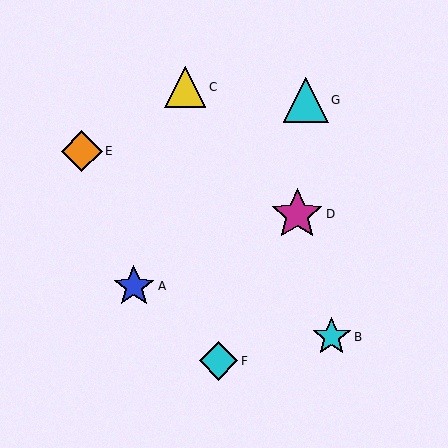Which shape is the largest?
The magenta star (labeled D) is the largest.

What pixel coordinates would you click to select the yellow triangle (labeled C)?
Click at (185, 87) to select the yellow triangle C.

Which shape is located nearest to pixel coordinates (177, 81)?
The yellow triangle (labeled C) at (185, 87) is nearest to that location.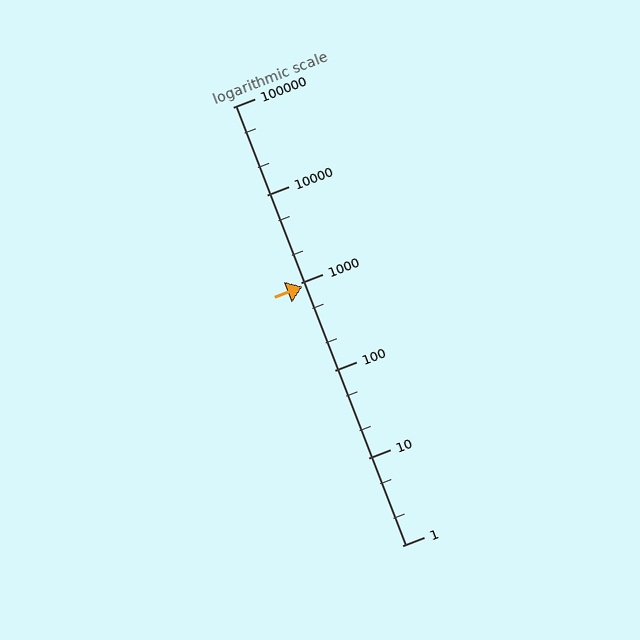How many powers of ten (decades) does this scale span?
The scale spans 5 decades, from 1 to 100000.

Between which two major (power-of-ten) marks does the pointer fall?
The pointer is between 100 and 1000.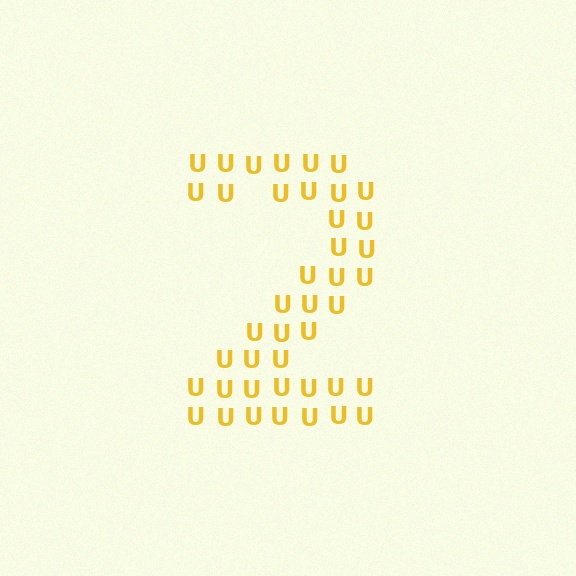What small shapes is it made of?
It is made of small letter U's.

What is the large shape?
The large shape is the digit 2.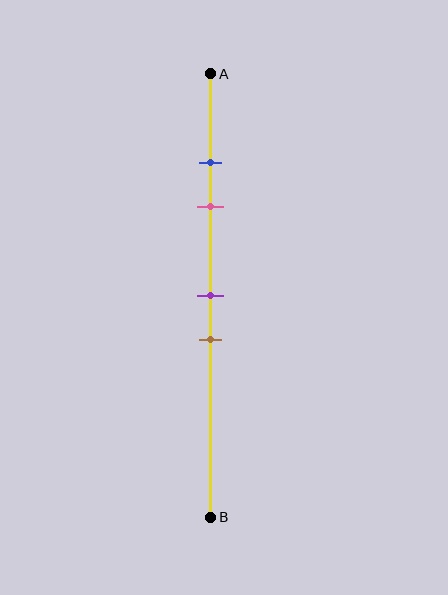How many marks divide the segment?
There are 4 marks dividing the segment.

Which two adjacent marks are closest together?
The blue and pink marks are the closest adjacent pair.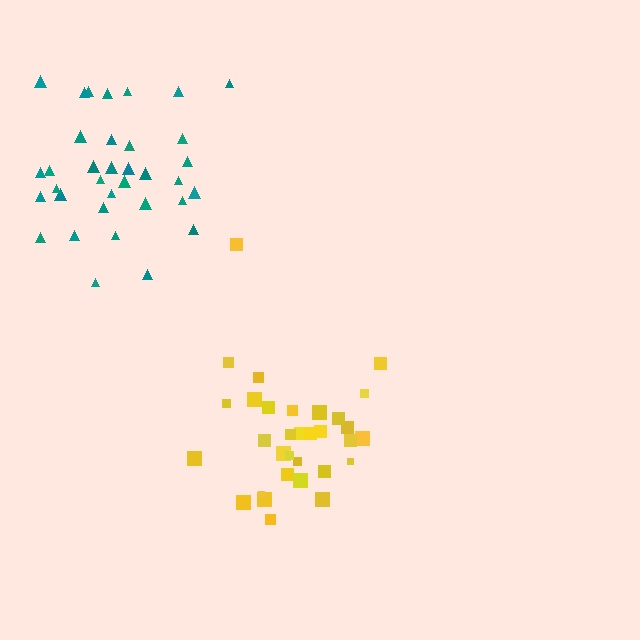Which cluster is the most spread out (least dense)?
Yellow.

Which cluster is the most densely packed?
Teal.